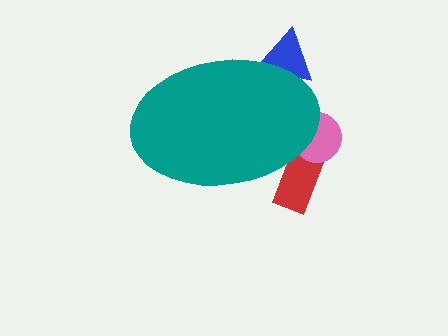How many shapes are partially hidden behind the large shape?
3 shapes are partially hidden.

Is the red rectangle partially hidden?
Yes, the red rectangle is partially hidden behind the teal ellipse.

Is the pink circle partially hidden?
Yes, the pink circle is partially hidden behind the teal ellipse.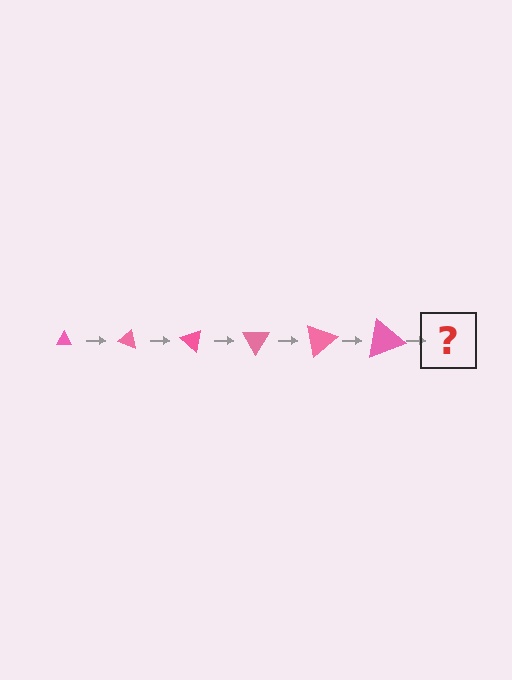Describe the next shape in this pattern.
It should be a triangle, larger than the previous one and rotated 120 degrees from the start.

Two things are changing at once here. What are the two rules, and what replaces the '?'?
The two rules are that the triangle grows larger each step and it rotates 20 degrees each step. The '?' should be a triangle, larger than the previous one and rotated 120 degrees from the start.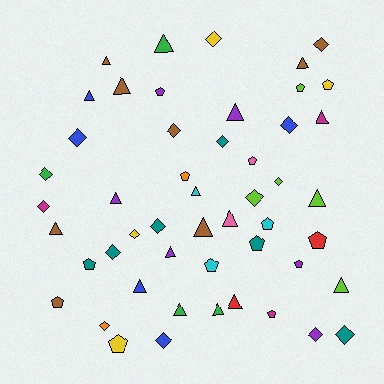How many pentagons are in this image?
There are 14 pentagons.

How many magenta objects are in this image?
There are 3 magenta objects.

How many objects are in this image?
There are 50 objects.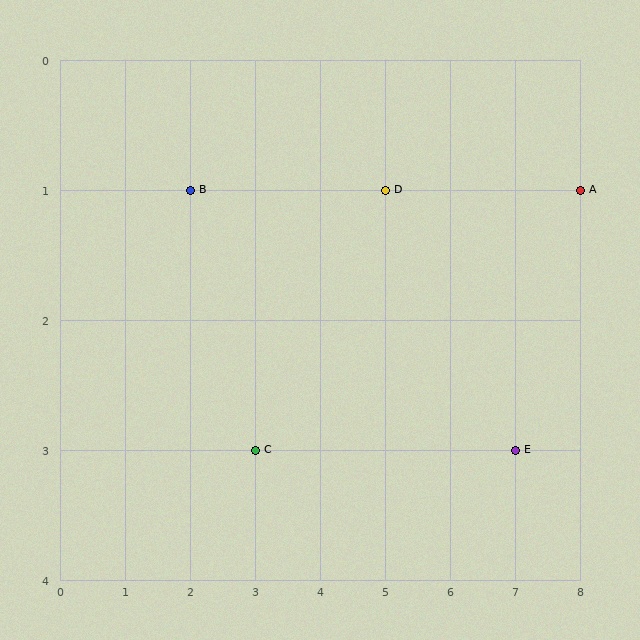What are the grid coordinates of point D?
Point D is at grid coordinates (5, 1).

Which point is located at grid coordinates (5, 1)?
Point D is at (5, 1).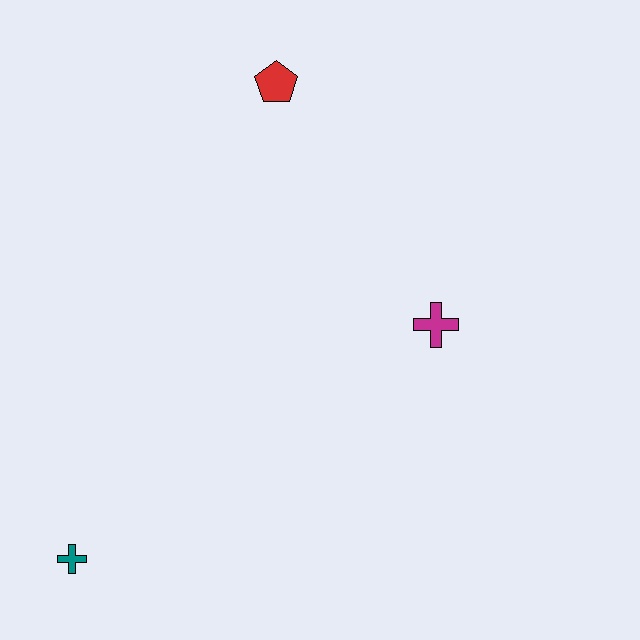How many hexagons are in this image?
There are no hexagons.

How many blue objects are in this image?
There are no blue objects.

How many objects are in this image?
There are 3 objects.